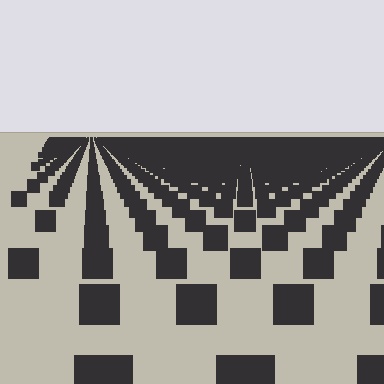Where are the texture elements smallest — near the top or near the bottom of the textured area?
Near the top.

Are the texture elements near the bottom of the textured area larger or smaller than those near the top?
Larger. Near the bottom, elements are closer to the viewer and appear at a bigger on-screen size.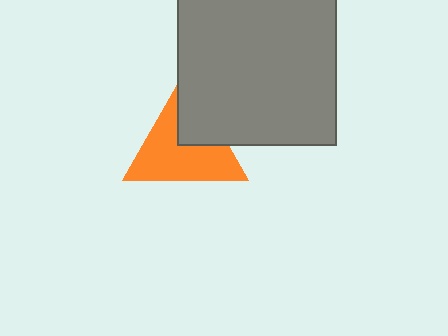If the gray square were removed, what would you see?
You would see the complete orange triangle.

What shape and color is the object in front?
The object in front is a gray square.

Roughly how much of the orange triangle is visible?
Most of it is visible (roughly 69%).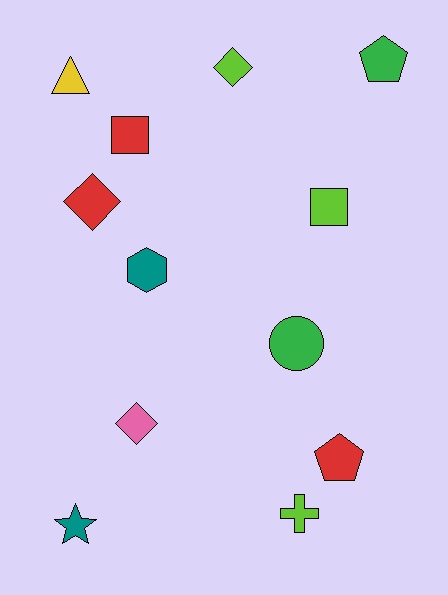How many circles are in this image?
There is 1 circle.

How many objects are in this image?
There are 12 objects.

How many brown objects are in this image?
There are no brown objects.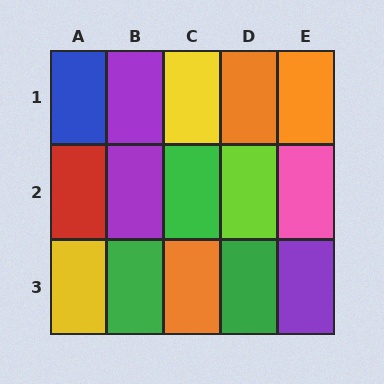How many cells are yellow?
2 cells are yellow.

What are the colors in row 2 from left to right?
Red, purple, green, lime, pink.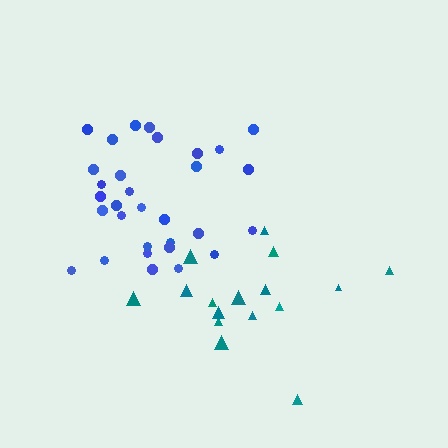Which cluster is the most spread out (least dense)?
Teal.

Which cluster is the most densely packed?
Blue.